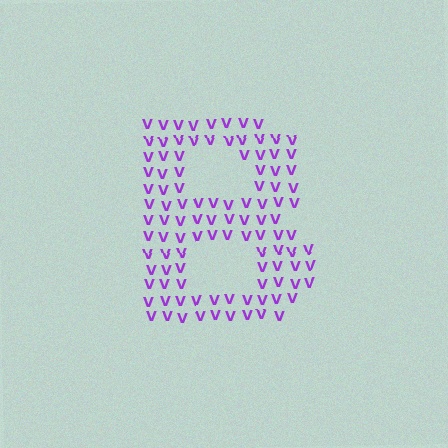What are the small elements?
The small elements are letter V's.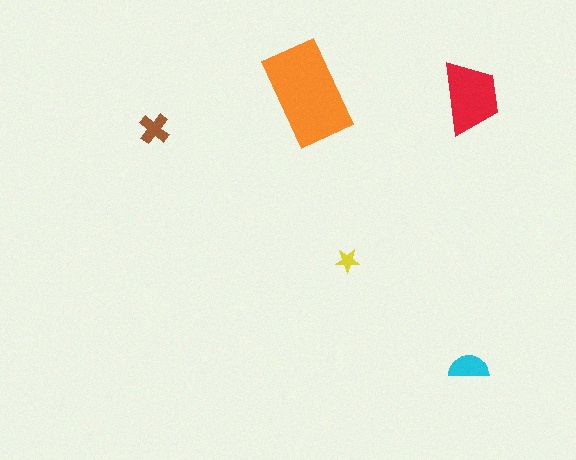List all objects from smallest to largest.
The yellow star, the brown cross, the cyan semicircle, the red trapezoid, the orange rectangle.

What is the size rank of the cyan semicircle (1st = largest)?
3rd.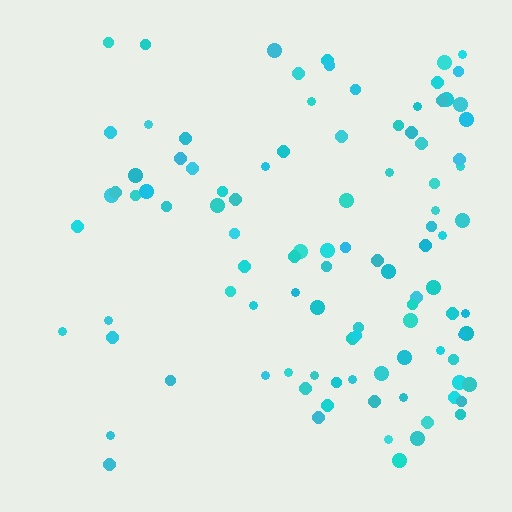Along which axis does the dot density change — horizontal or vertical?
Horizontal.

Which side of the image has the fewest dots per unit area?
The left.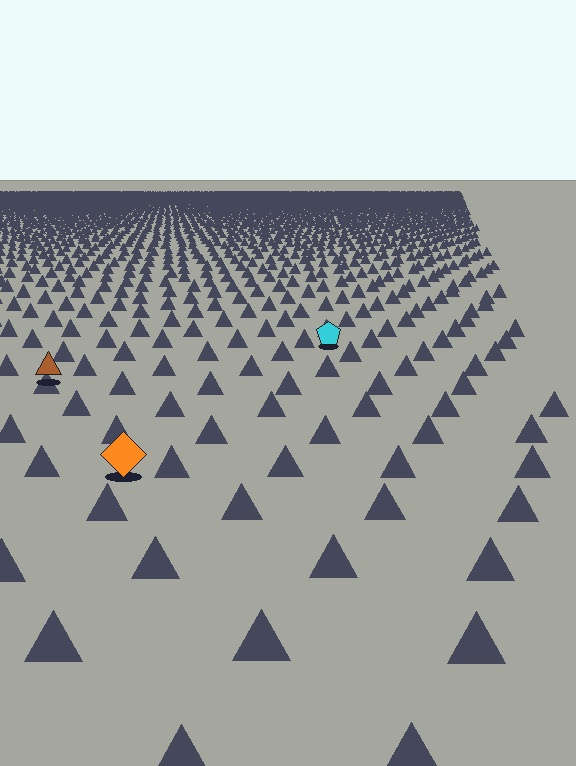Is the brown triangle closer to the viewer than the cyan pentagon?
Yes. The brown triangle is closer — you can tell from the texture gradient: the ground texture is coarser near it.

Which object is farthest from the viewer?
The cyan pentagon is farthest from the viewer. It appears smaller and the ground texture around it is denser.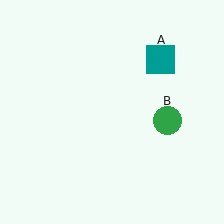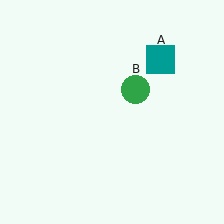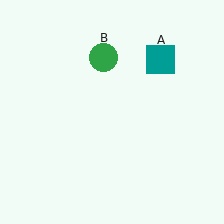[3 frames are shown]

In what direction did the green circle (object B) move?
The green circle (object B) moved up and to the left.